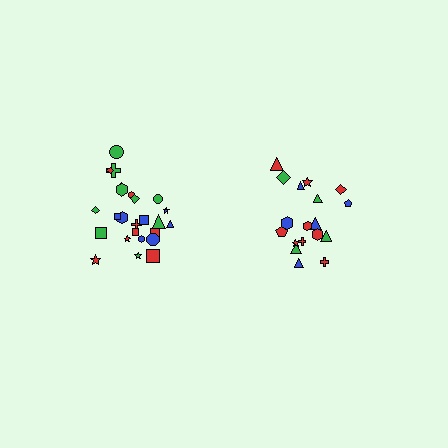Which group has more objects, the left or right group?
The left group.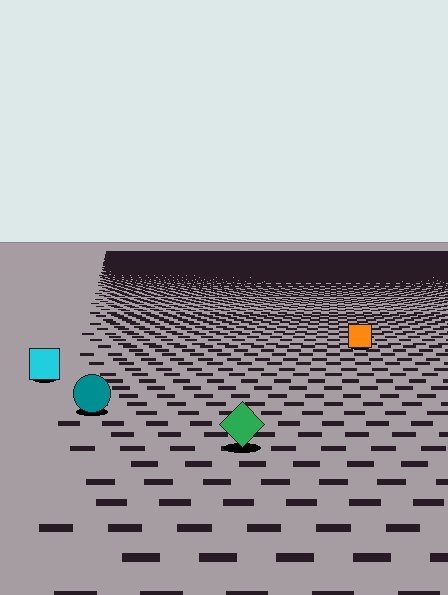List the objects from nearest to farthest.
From nearest to farthest: the green diamond, the teal circle, the cyan square, the orange square.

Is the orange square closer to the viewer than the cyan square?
No. The cyan square is closer — you can tell from the texture gradient: the ground texture is coarser near it.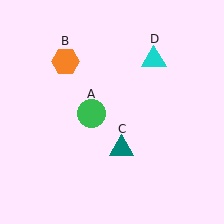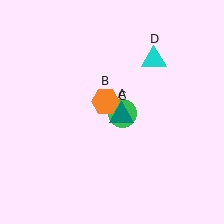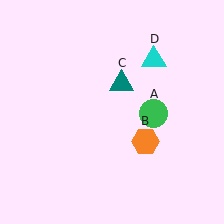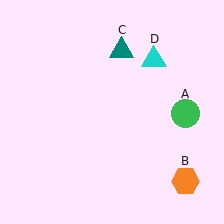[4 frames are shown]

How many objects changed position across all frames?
3 objects changed position: green circle (object A), orange hexagon (object B), teal triangle (object C).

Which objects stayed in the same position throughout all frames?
Cyan triangle (object D) remained stationary.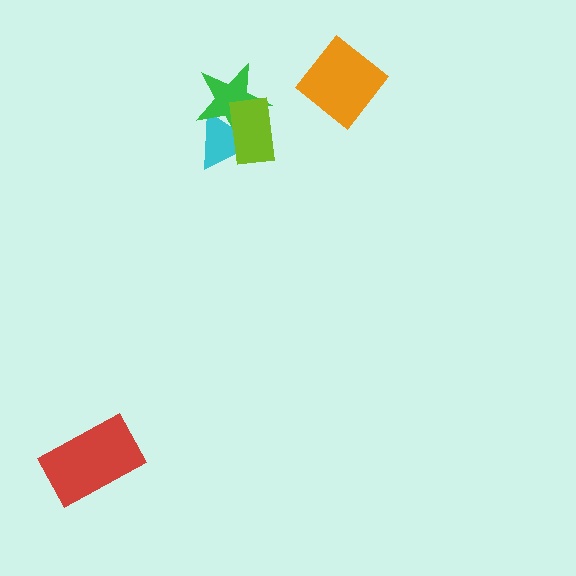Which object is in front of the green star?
The lime rectangle is in front of the green star.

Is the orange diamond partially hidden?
No, no other shape covers it.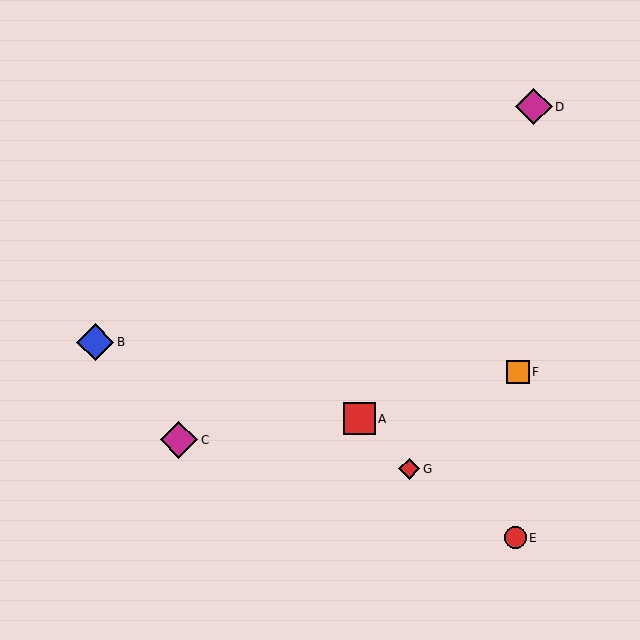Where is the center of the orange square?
The center of the orange square is at (518, 372).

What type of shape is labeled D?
Shape D is a magenta diamond.